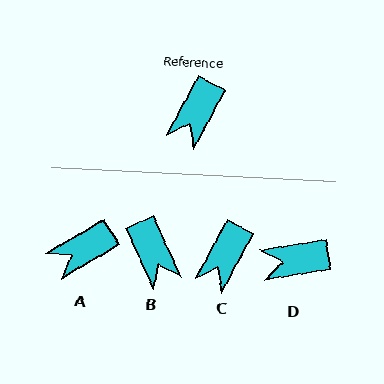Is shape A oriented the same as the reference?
No, it is off by about 31 degrees.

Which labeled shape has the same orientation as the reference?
C.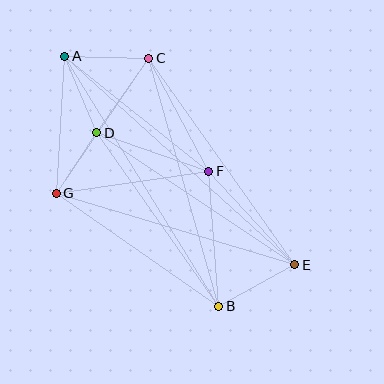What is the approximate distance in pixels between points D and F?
The distance between D and F is approximately 119 pixels.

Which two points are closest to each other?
Points D and G are closest to each other.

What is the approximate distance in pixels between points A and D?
The distance between A and D is approximately 83 pixels.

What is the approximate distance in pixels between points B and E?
The distance between B and E is approximately 86 pixels.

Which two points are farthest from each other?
Points A and E are farthest from each other.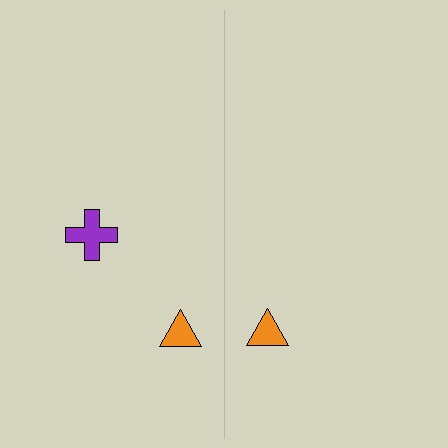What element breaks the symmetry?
A purple cross is missing from the right side.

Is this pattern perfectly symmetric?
No, the pattern is not perfectly symmetric. A purple cross is missing from the right side.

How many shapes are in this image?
There are 3 shapes in this image.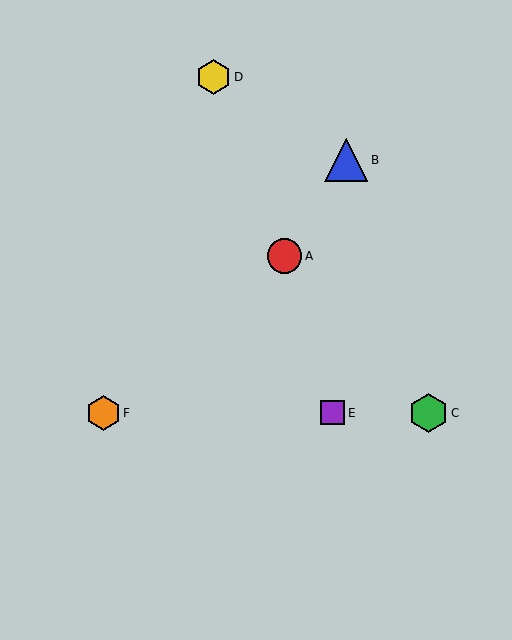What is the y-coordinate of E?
Object E is at y≈413.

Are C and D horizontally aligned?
No, C is at y≈413 and D is at y≈77.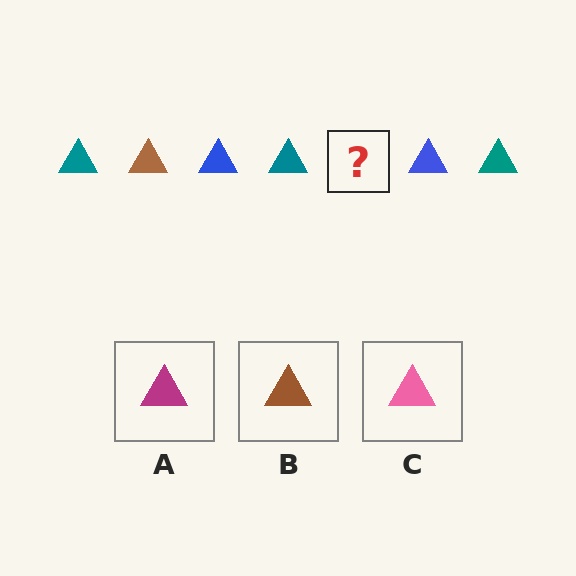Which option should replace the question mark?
Option B.